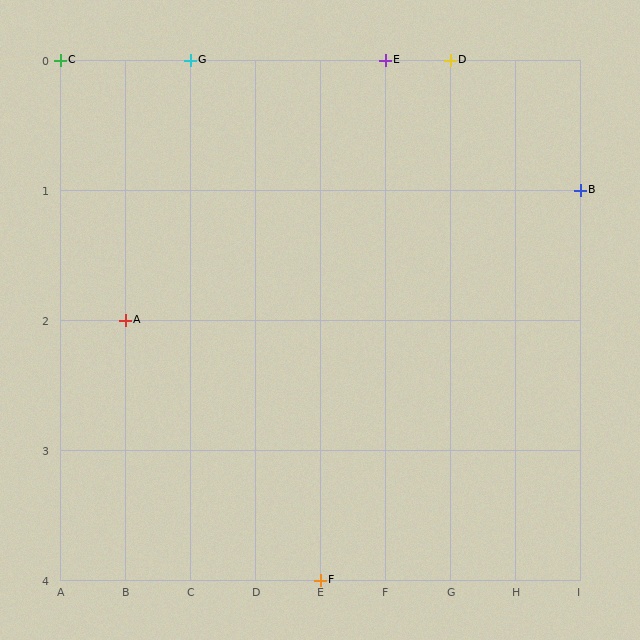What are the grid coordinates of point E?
Point E is at grid coordinates (F, 0).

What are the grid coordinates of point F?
Point F is at grid coordinates (E, 4).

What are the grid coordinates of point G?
Point G is at grid coordinates (C, 0).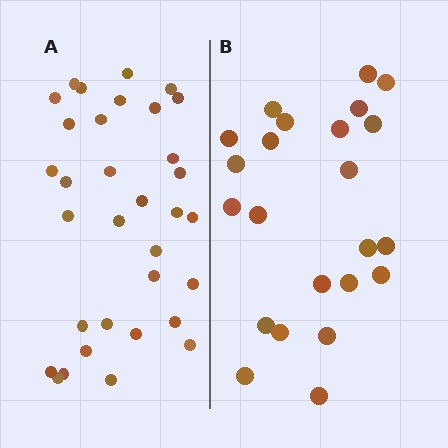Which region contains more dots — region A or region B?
Region A (the left region) has more dots.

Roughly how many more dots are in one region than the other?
Region A has roughly 10 or so more dots than region B.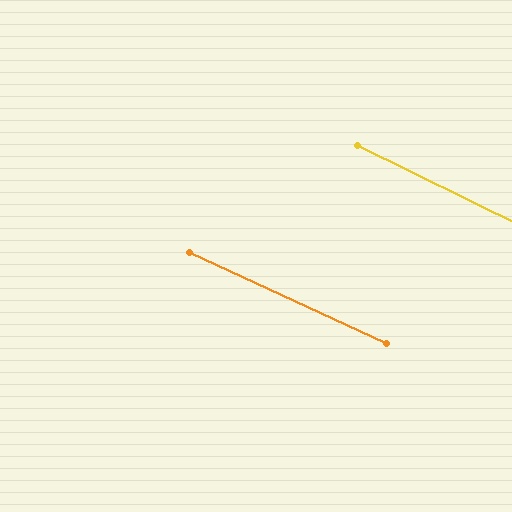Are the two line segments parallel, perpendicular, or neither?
Parallel — their directions differ by only 1.4°.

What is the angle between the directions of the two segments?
Approximately 1 degree.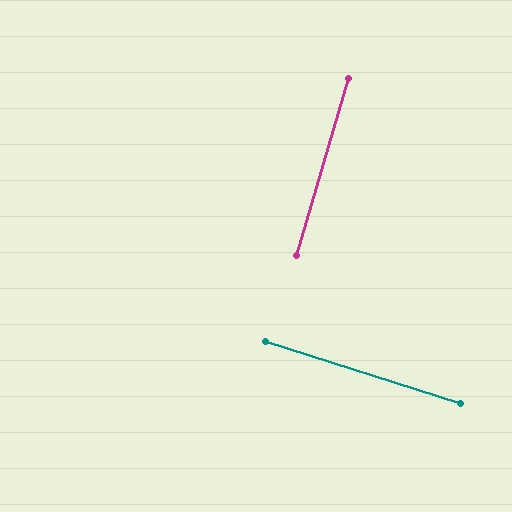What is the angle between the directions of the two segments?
Approximately 89 degrees.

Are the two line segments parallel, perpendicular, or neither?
Perpendicular — they meet at approximately 89°.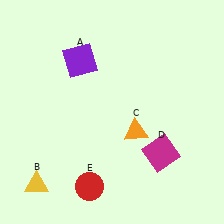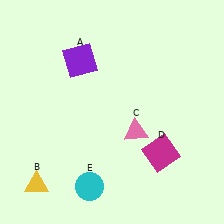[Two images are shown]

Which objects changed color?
C changed from orange to pink. E changed from red to cyan.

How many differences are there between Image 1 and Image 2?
There are 2 differences between the two images.